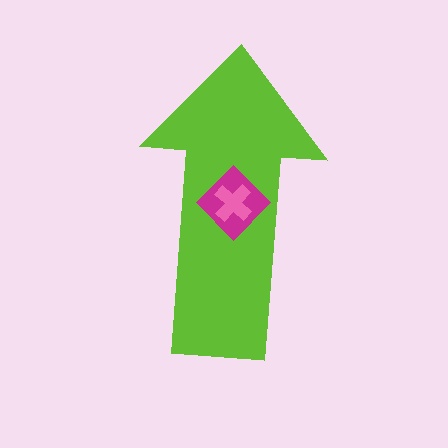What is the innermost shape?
The pink cross.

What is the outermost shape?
The lime arrow.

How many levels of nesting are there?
3.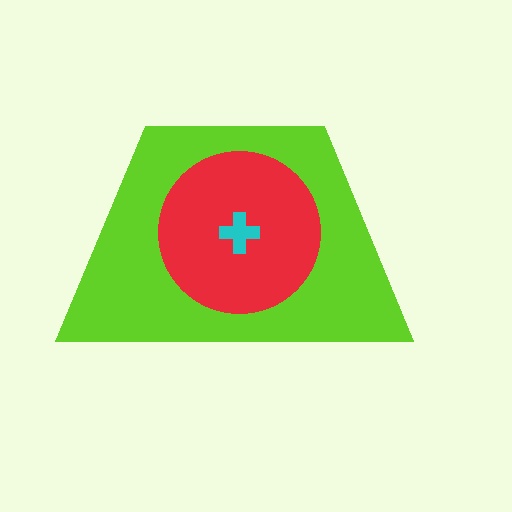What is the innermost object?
The cyan cross.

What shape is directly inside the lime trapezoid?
The red circle.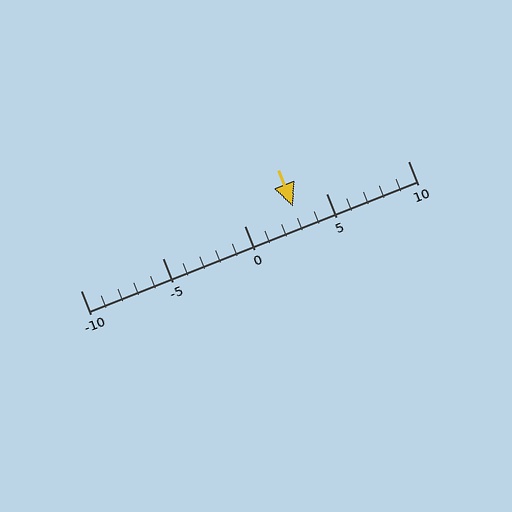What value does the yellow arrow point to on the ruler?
The yellow arrow points to approximately 3.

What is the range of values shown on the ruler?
The ruler shows values from -10 to 10.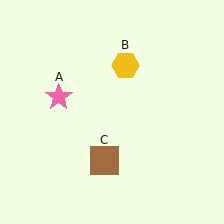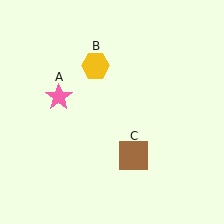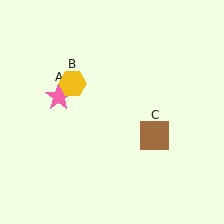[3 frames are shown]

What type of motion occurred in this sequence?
The yellow hexagon (object B), brown square (object C) rotated counterclockwise around the center of the scene.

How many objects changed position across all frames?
2 objects changed position: yellow hexagon (object B), brown square (object C).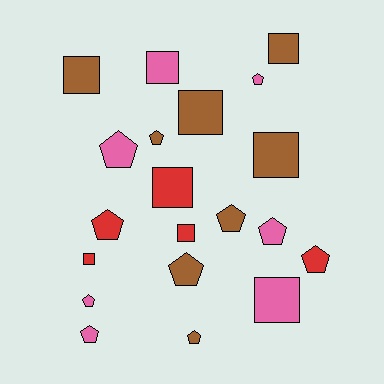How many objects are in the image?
There are 20 objects.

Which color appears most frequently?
Brown, with 8 objects.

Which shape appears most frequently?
Pentagon, with 11 objects.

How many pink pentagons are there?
There are 5 pink pentagons.